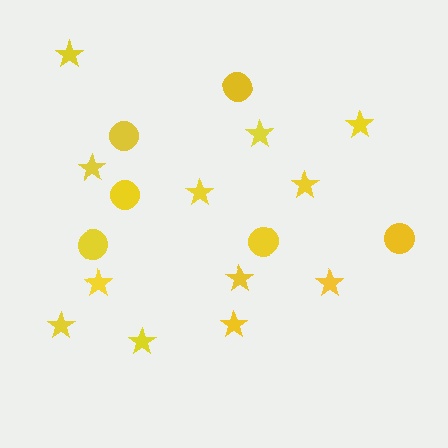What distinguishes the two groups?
There are 2 groups: one group of circles (6) and one group of stars (12).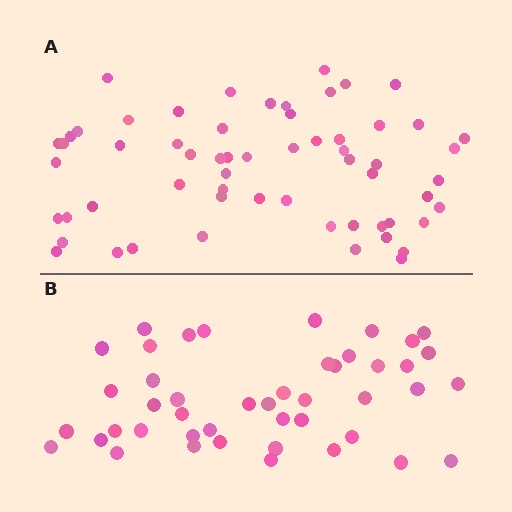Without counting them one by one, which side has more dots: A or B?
Region A (the top region) has more dots.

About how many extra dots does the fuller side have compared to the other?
Region A has approximately 15 more dots than region B.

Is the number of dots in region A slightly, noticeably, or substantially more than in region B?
Region A has noticeably more, but not dramatically so. The ratio is roughly 1.3 to 1.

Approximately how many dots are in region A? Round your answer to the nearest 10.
About 60 dots.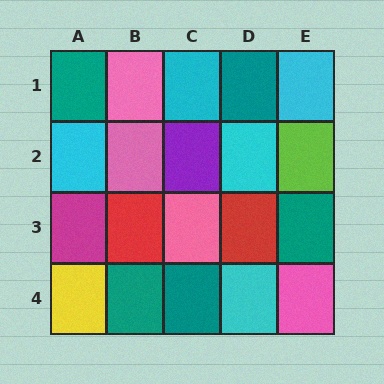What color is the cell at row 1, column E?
Cyan.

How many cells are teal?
5 cells are teal.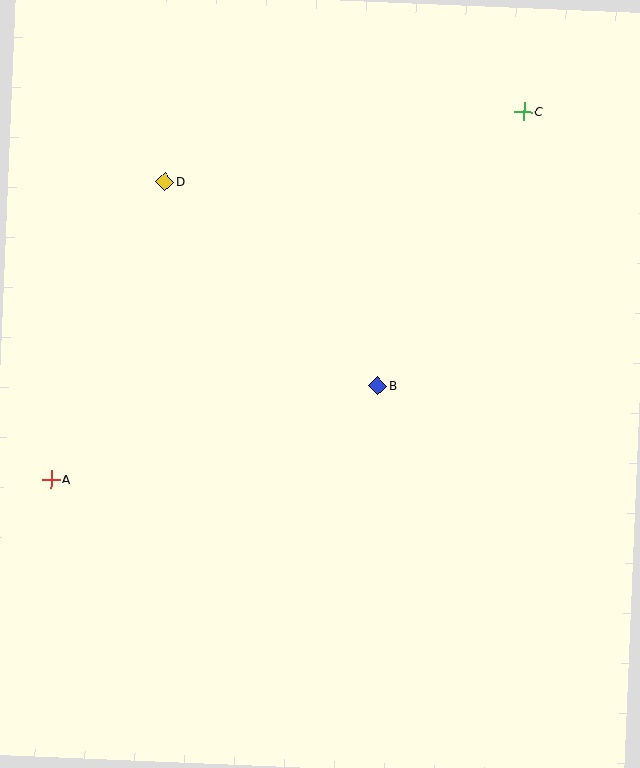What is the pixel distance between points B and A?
The distance between B and A is 340 pixels.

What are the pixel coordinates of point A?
Point A is at (51, 479).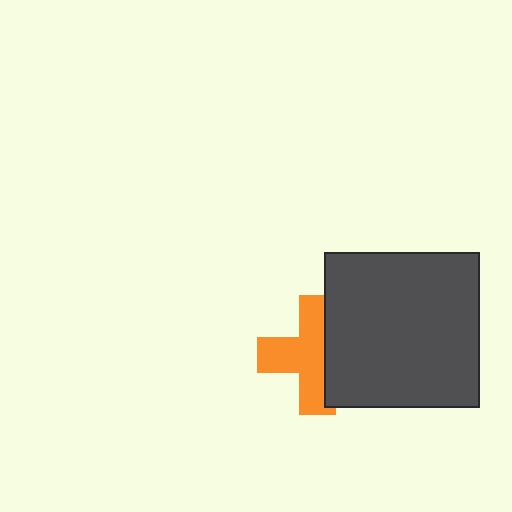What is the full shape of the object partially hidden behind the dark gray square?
The partially hidden object is an orange cross.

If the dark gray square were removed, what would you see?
You would see the complete orange cross.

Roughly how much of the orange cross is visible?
About half of it is visible (roughly 61%).